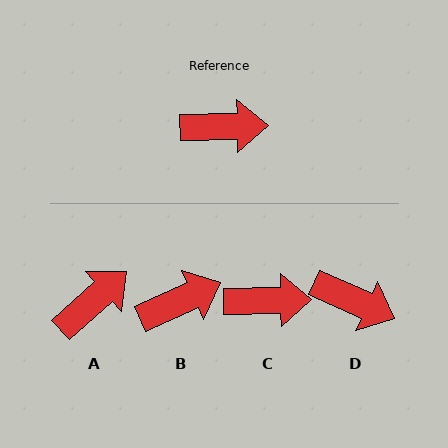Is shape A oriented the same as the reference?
No, it is off by about 41 degrees.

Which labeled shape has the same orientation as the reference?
C.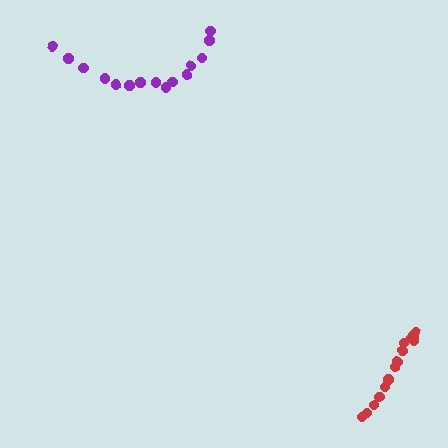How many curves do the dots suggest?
There are 2 distinct paths.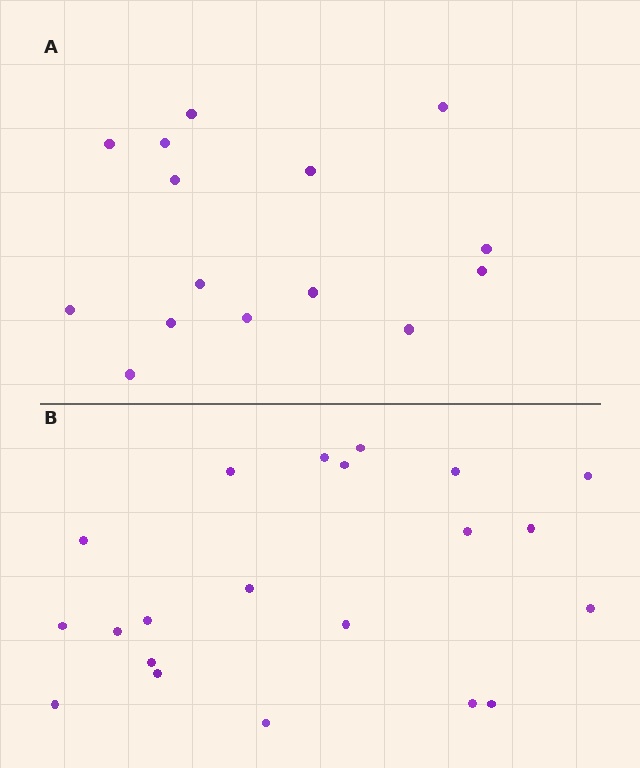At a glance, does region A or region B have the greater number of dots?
Region B (the bottom region) has more dots.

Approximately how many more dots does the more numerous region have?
Region B has about 6 more dots than region A.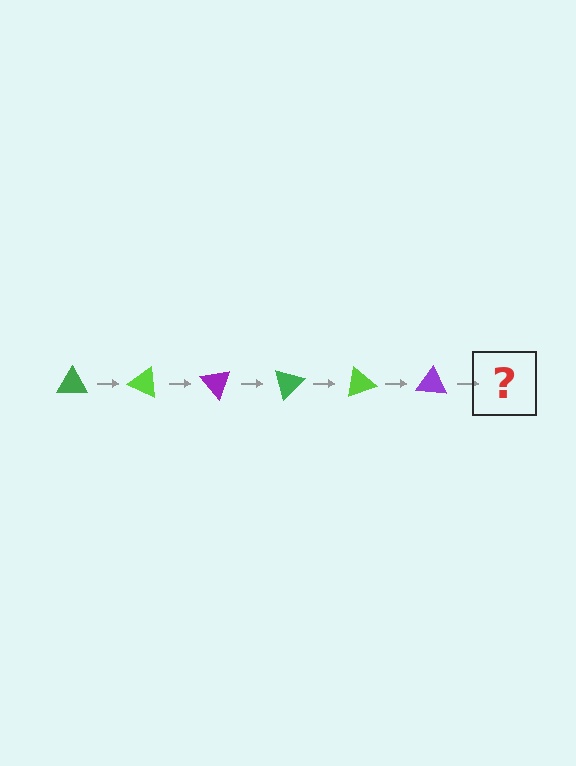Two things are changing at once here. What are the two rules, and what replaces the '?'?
The two rules are that it rotates 25 degrees each step and the color cycles through green, lime, and purple. The '?' should be a green triangle, rotated 150 degrees from the start.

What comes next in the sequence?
The next element should be a green triangle, rotated 150 degrees from the start.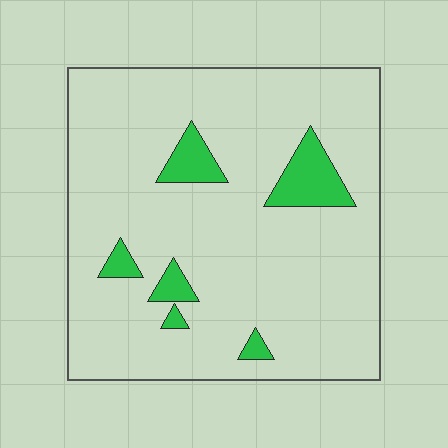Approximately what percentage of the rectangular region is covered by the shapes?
Approximately 10%.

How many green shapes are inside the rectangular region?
6.